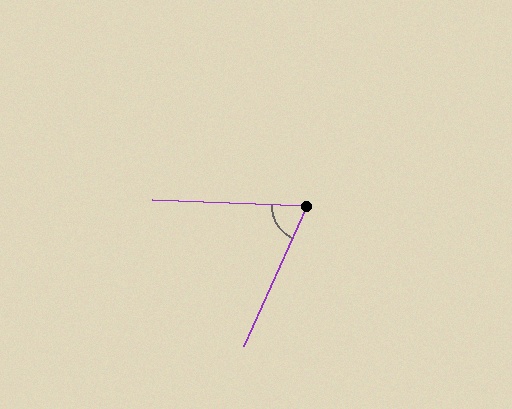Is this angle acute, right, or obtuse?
It is acute.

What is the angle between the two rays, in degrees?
Approximately 68 degrees.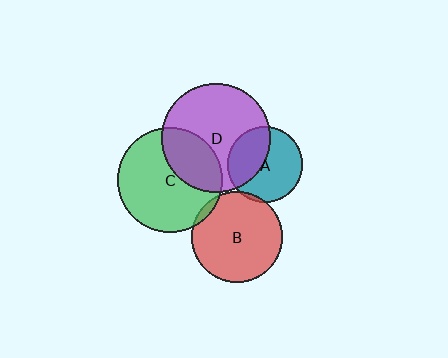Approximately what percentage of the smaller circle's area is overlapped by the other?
Approximately 5%.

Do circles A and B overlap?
Yes.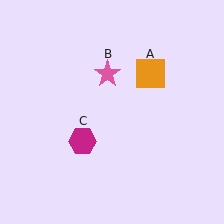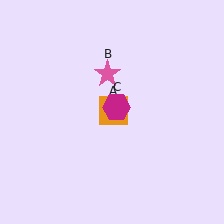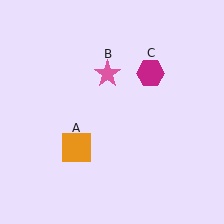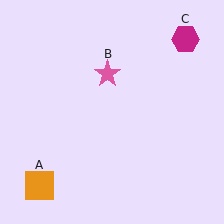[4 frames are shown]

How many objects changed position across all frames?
2 objects changed position: orange square (object A), magenta hexagon (object C).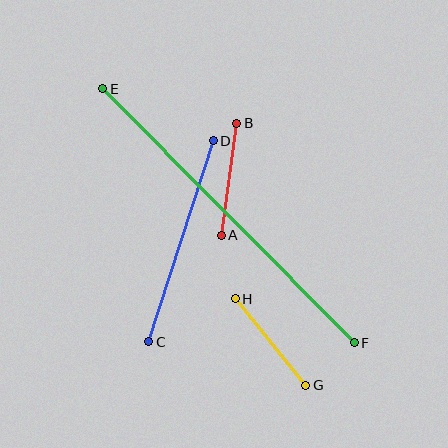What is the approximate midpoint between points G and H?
The midpoint is at approximately (271, 342) pixels.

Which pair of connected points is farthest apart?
Points E and F are farthest apart.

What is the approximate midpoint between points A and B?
The midpoint is at approximately (229, 179) pixels.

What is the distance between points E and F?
The distance is approximately 358 pixels.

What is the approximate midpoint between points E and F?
The midpoint is at approximately (229, 216) pixels.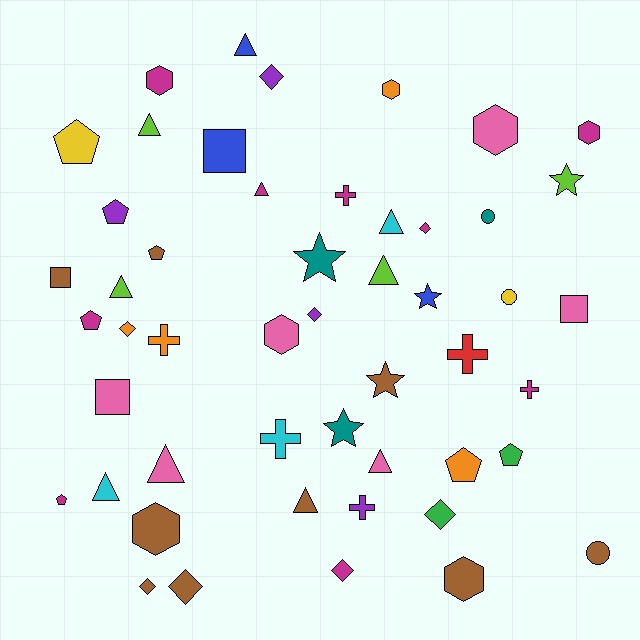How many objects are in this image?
There are 50 objects.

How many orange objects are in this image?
There are 4 orange objects.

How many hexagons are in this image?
There are 7 hexagons.